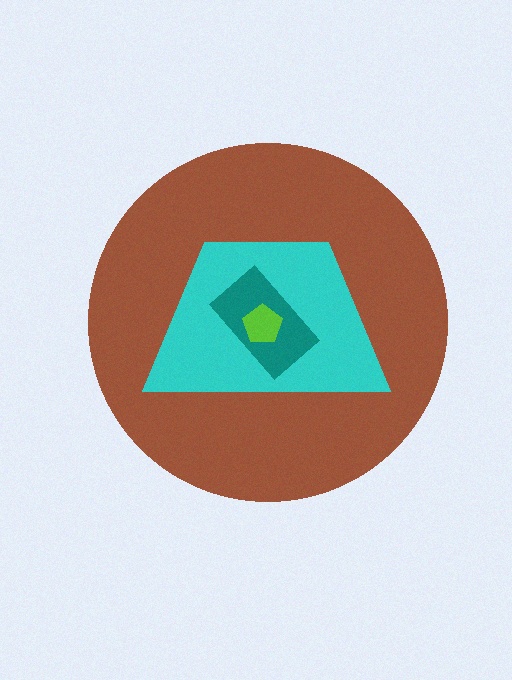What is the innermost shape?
The lime pentagon.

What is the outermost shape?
The brown circle.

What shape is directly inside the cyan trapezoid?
The teal rectangle.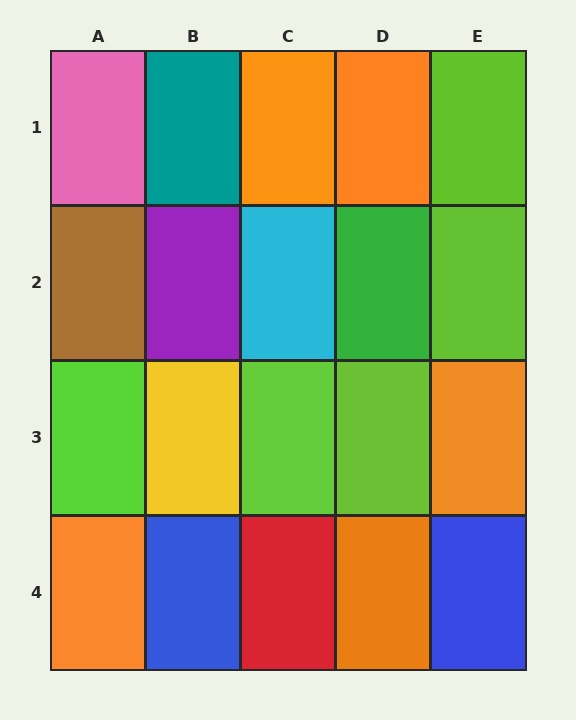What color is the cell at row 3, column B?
Yellow.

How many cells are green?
1 cell is green.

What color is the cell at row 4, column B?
Blue.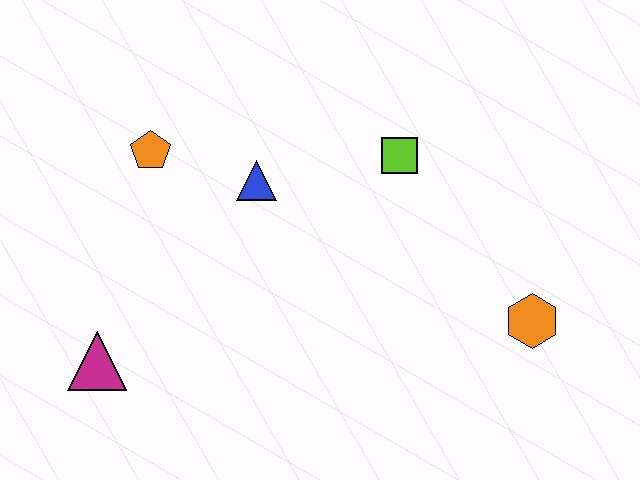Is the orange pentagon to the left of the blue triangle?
Yes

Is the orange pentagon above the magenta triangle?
Yes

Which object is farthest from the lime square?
The magenta triangle is farthest from the lime square.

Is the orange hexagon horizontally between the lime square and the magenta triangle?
No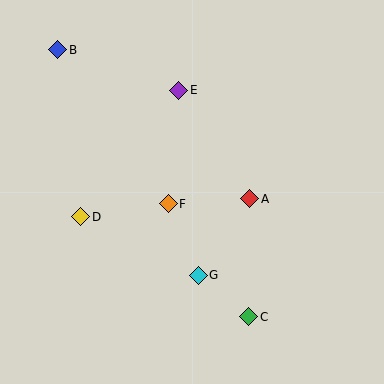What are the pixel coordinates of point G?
Point G is at (198, 275).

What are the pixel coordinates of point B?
Point B is at (58, 50).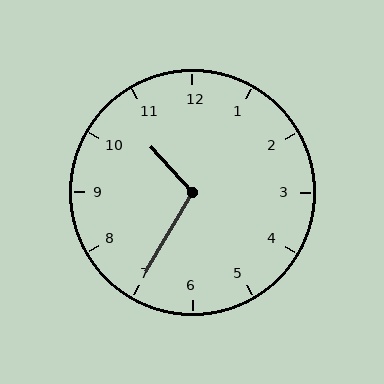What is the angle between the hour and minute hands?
Approximately 108 degrees.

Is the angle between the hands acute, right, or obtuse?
It is obtuse.